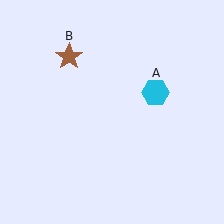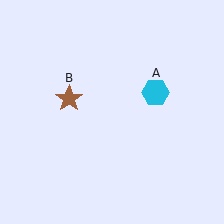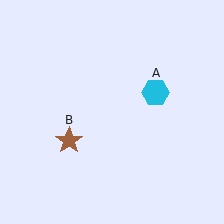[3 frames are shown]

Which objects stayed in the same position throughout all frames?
Cyan hexagon (object A) remained stationary.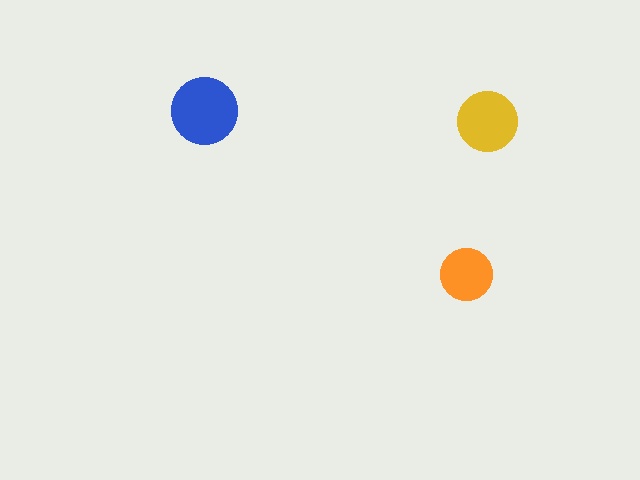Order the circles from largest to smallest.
the blue one, the yellow one, the orange one.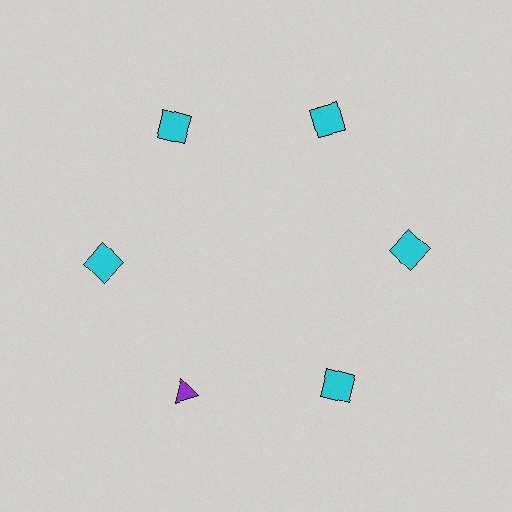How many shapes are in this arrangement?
There are 6 shapes arranged in a ring pattern.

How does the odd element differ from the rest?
It differs in both color (purple instead of cyan) and shape (triangle instead of square).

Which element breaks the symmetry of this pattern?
The purple triangle at roughly the 7 o'clock position breaks the symmetry. All other shapes are cyan squares.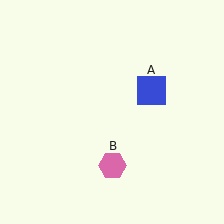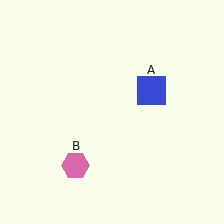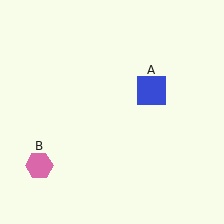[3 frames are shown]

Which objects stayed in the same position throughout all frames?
Blue square (object A) remained stationary.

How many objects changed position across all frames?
1 object changed position: pink hexagon (object B).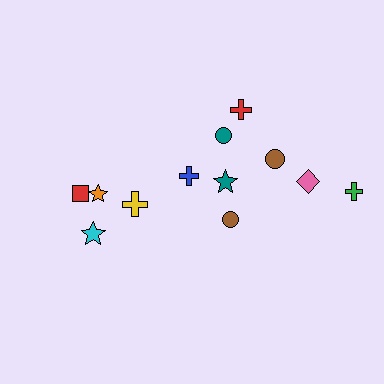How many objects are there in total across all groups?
There are 12 objects.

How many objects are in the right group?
There are 8 objects.